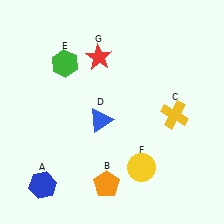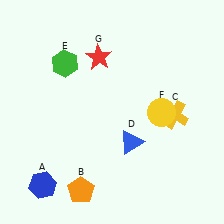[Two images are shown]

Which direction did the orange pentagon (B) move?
The orange pentagon (B) moved left.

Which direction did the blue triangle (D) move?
The blue triangle (D) moved right.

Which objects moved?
The objects that moved are: the orange pentagon (B), the blue triangle (D), the yellow circle (F).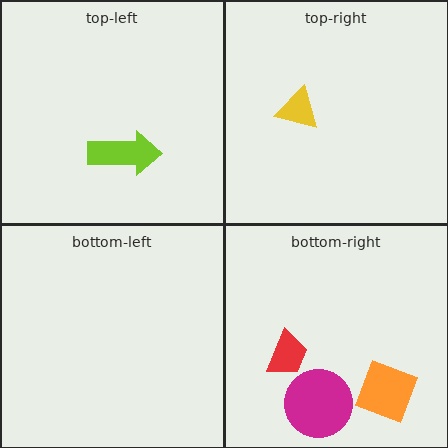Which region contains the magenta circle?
The bottom-right region.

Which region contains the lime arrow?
The top-left region.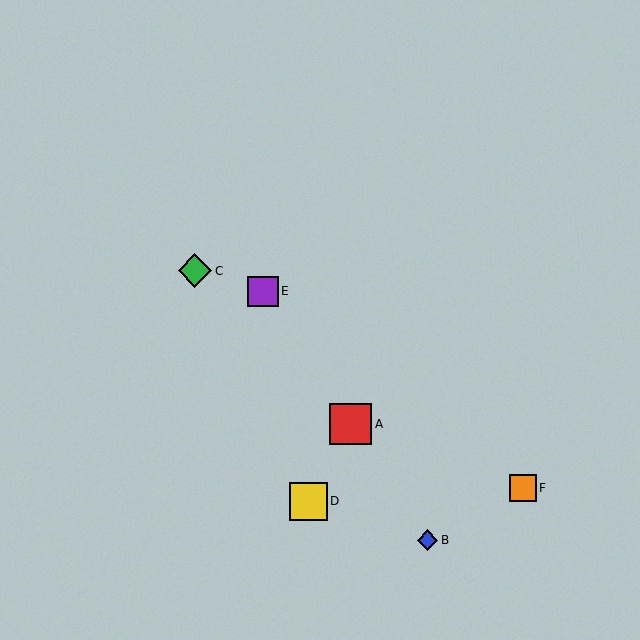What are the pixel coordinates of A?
Object A is at (351, 424).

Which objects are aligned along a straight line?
Objects A, B, E are aligned along a straight line.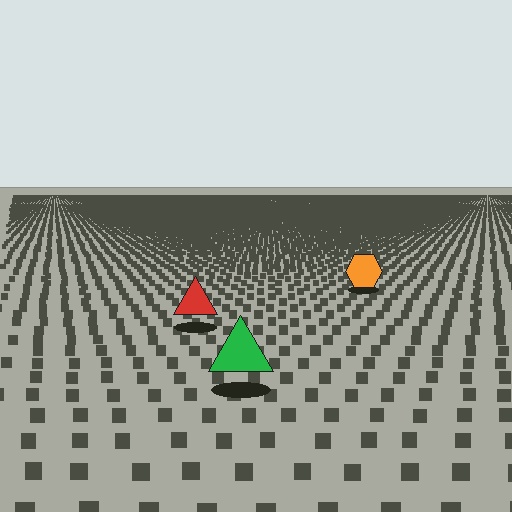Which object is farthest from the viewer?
The orange hexagon is farthest from the viewer. It appears smaller and the ground texture around it is denser.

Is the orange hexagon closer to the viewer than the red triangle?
No. The red triangle is closer — you can tell from the texture gradient: the ground texture is coarser near it.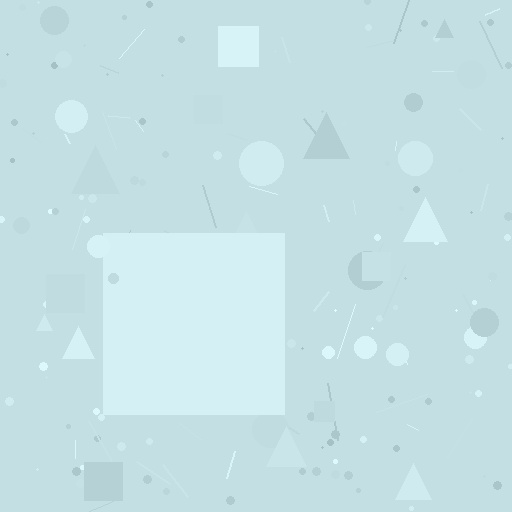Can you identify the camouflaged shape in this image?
The camouflaged shape is a square.